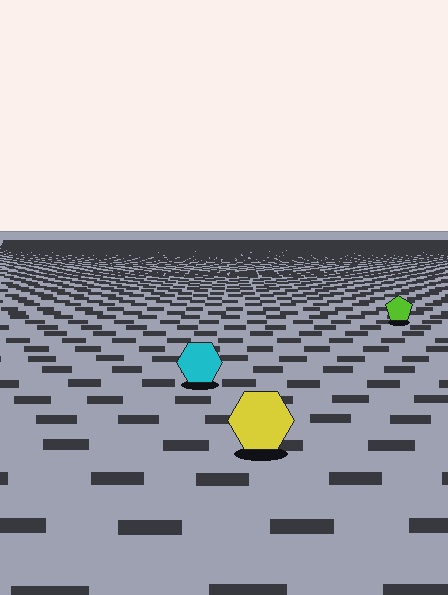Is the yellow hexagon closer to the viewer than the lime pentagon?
Yes. The yellow hexagon is closer — you can tell from the texture gradient: the ground texture is coarser near it.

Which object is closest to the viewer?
The yellow hexagon is closest. The texture marks near it are larger and more spread out.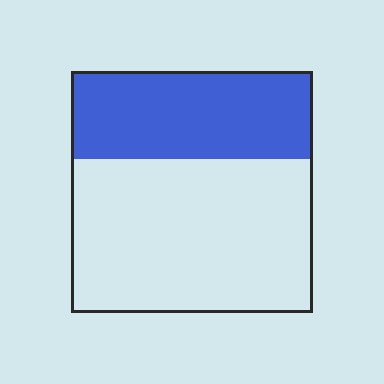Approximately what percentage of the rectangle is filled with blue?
Approximately 35%.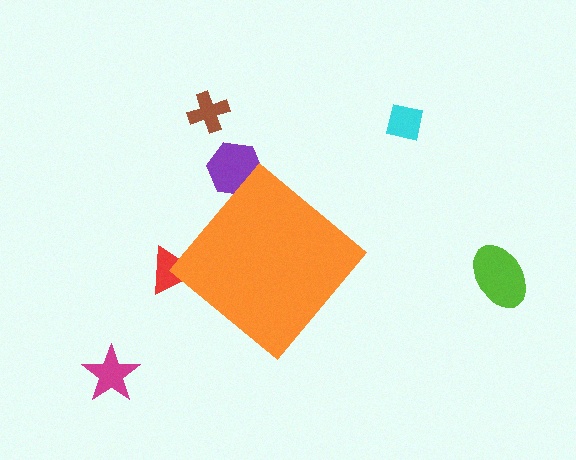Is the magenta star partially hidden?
No, the magenta star is fully visible.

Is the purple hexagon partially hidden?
Yes, the purple hexagon is partially hidden behind the orange diamond.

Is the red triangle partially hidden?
Yes, the red triangle is partially hidden behind the orange diamond.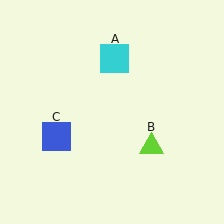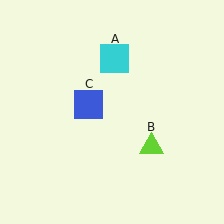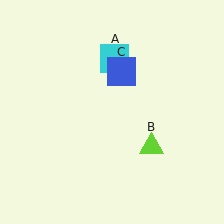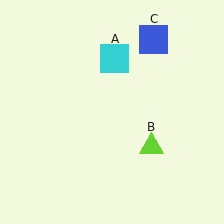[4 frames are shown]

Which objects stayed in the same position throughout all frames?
Cyan square (object A) and lime triangle (object B) remained stationary.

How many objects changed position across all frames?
1 object changed position: blue square (object C).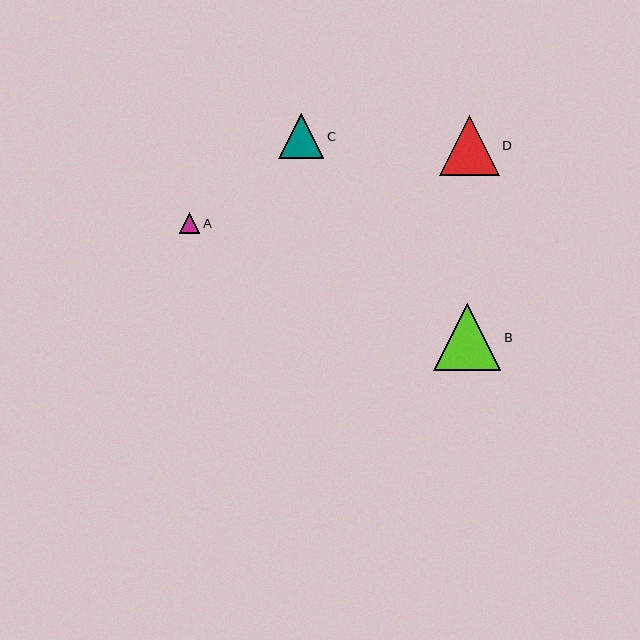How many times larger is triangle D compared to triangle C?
Triangle D is approximately 1.3 times the size of triangle C.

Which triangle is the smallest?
Triangle A is the smallest with a size of approximately 20 pixels.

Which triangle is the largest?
Triangle B is the largest with a size of approximately 67 pixels.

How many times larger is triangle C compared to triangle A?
Triangle C is approximately 2.2 times the size of triangle A.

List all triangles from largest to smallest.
From largest to smallest: B, D, C, A.